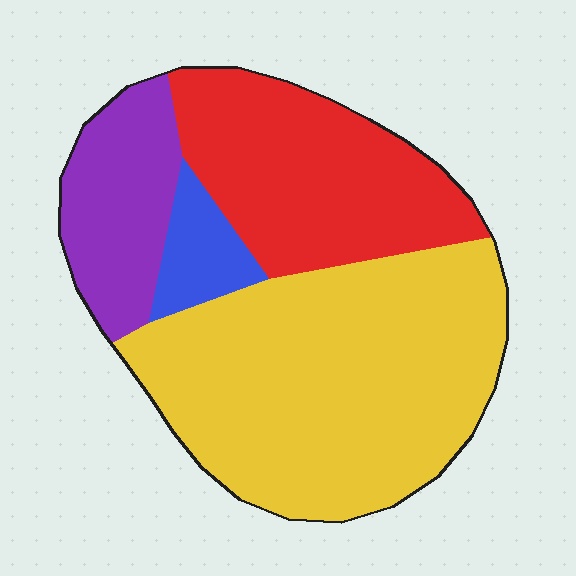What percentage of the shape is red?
Red covers around 30% of the shape.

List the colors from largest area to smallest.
From largest to smallest: yellow, red, purple, blue.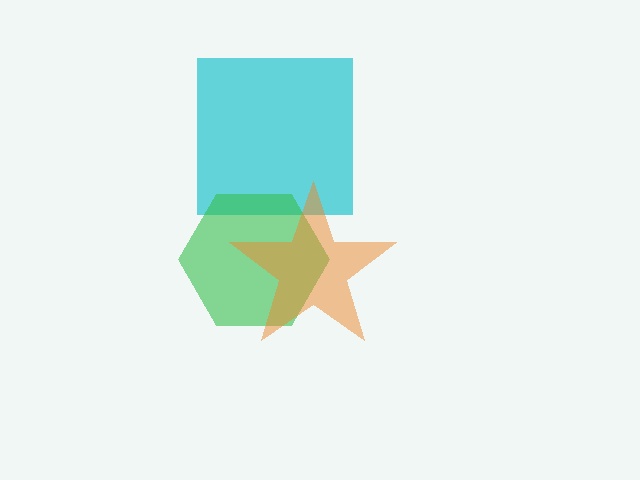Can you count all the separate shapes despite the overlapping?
Yes, there are 3 separate shapes.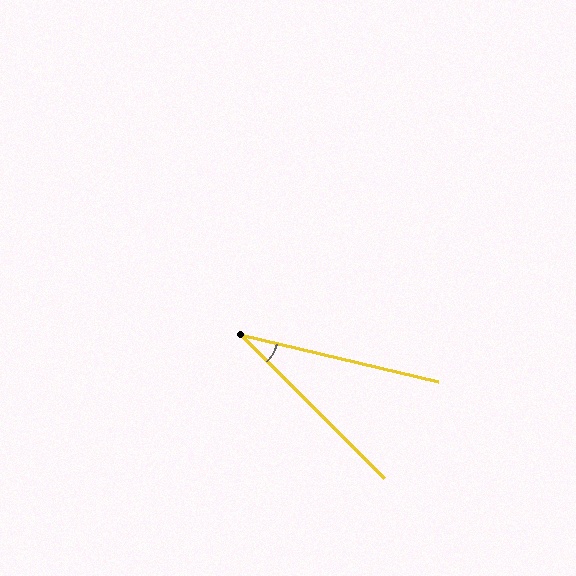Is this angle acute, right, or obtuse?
It is acute.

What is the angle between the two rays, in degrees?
Approximately 31 degrees.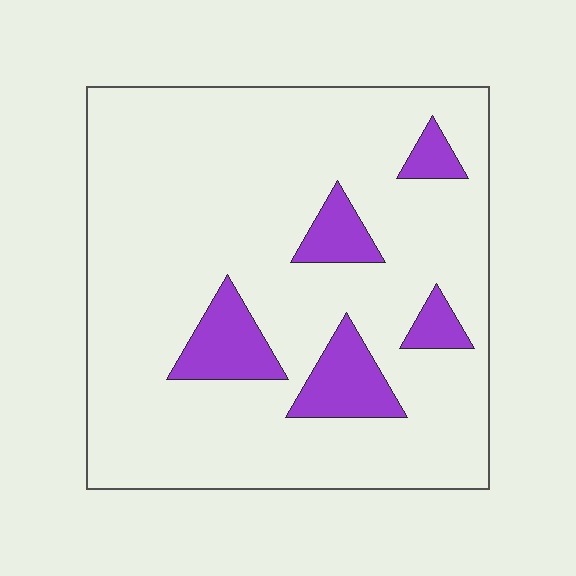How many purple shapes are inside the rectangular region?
5.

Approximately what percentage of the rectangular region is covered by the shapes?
Approximately 15%.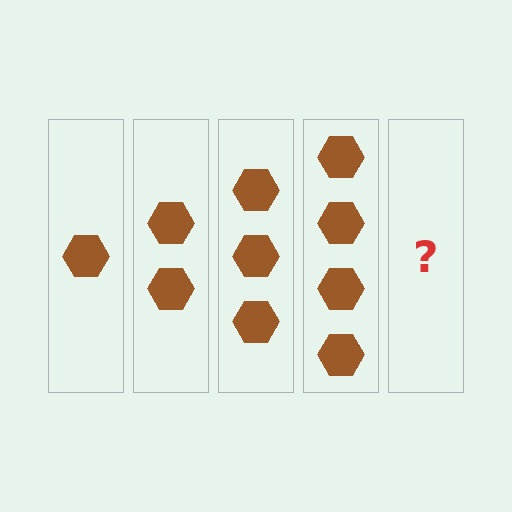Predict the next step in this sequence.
The next step is 5 hexagons.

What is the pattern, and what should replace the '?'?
The pattern is that each step adds one more hexagon. The '?' should be 5 hexagons.